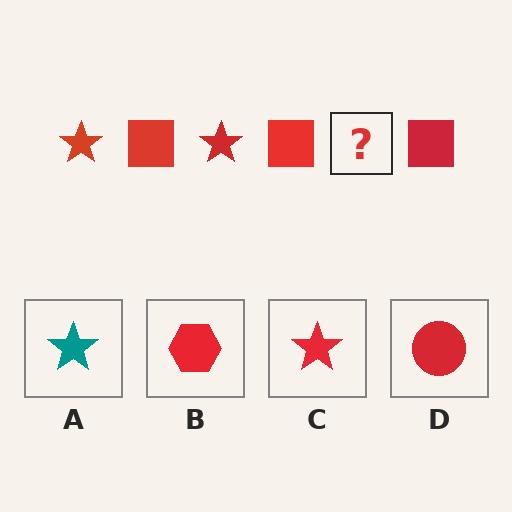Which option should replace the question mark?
Option C.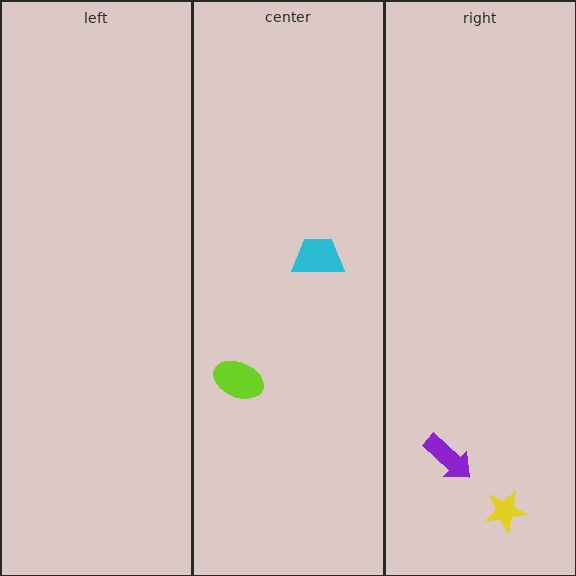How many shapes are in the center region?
2.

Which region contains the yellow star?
The right region.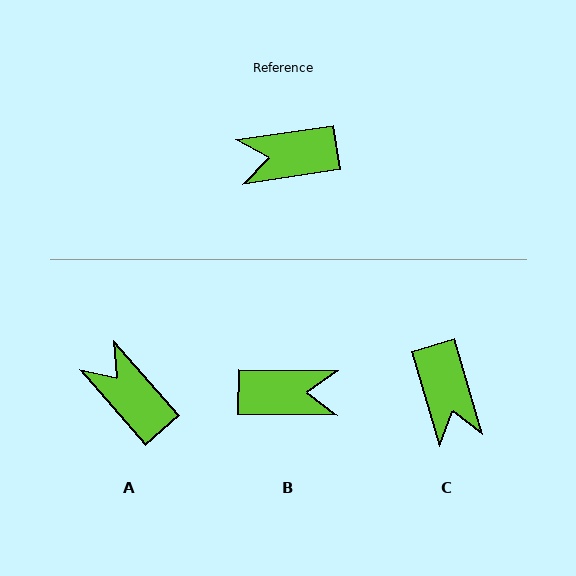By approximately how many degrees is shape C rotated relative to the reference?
Approximately 98 degrees counter-clockwise.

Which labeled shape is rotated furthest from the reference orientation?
B, about 171 degrees away.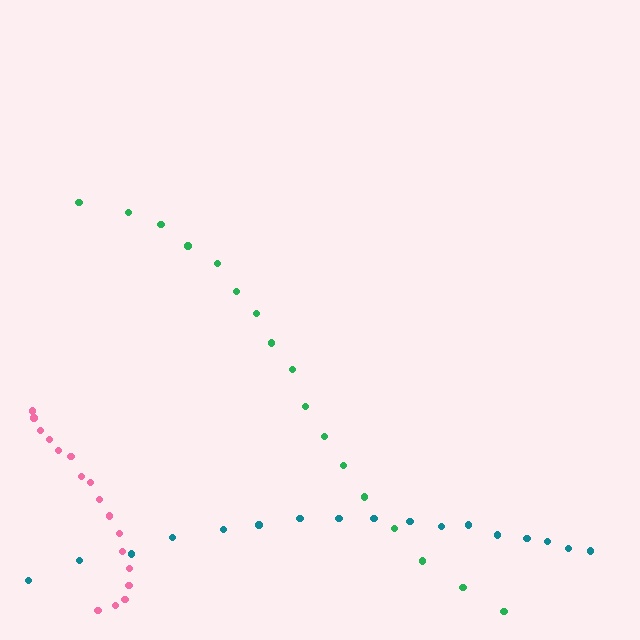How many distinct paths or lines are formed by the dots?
There are 3 distinct paths.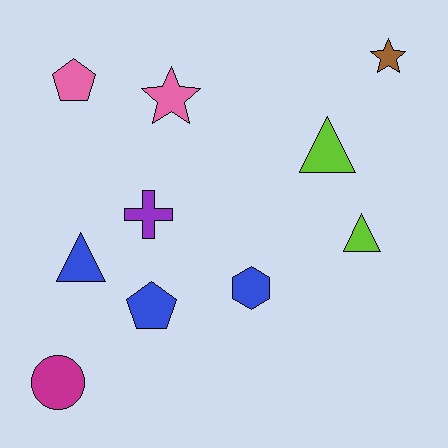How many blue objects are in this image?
There are 3 blue objects.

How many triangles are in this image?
There are 3 triangles.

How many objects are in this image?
There are 10 objects.